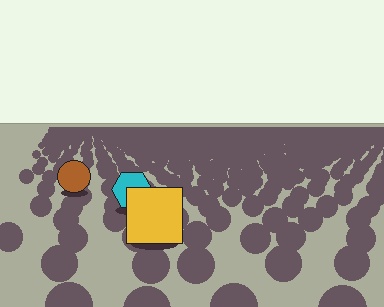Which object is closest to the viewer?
The yellow square is closest. The texture marks near it are larger and more spread out.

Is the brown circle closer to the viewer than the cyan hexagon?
No. The cyan hexagon is closer — you can tell from the texture gradient: the ground texture is coarser near it.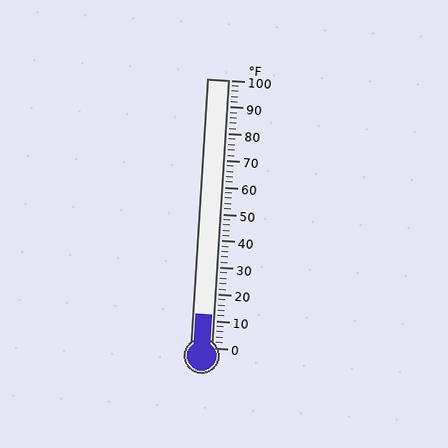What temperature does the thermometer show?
The thermometer shows approximately 12°F.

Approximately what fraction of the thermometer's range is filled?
The thermometer is filled to approximately 10% of its range.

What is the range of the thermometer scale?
The thermometer scale ranges from 0°F to 100°F.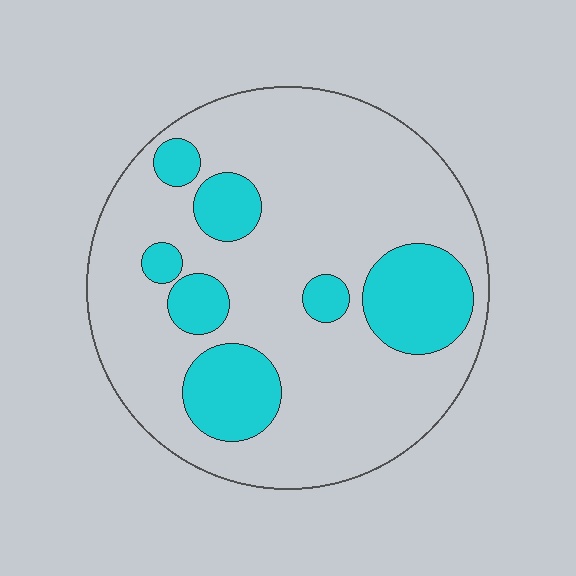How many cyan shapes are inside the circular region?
7.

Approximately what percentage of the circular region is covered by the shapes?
Approximately 25%.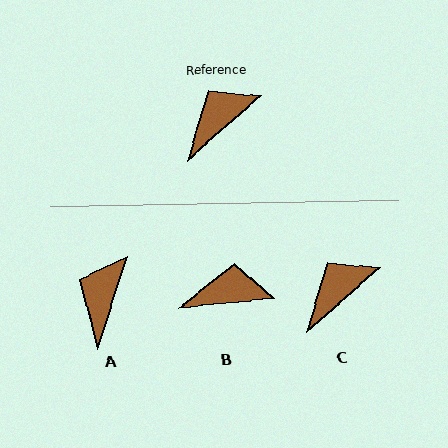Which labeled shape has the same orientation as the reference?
C.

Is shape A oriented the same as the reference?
No, it is off by about 31 degrees.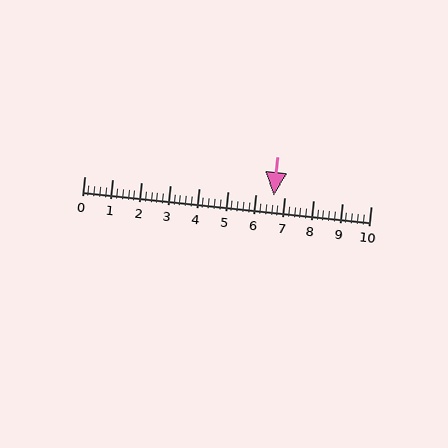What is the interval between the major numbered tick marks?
The major tick marks are spaced 1 units apart.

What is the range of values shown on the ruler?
The ruler shows values from 0 to 10.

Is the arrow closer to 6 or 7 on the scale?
The arrow is closer to 7.